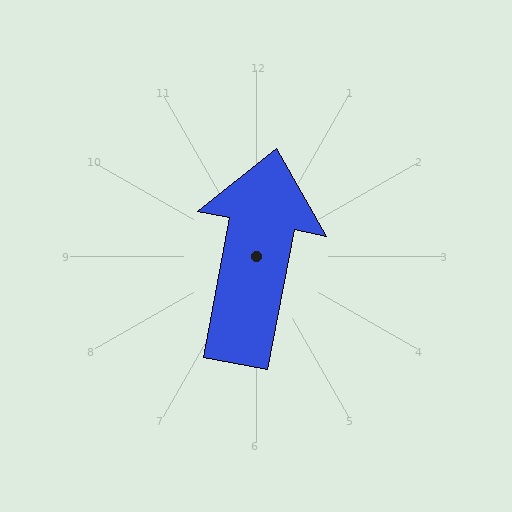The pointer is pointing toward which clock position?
Roughly 12 o'clock.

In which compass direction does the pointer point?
North.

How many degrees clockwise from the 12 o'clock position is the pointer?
Approximately 11 degrees.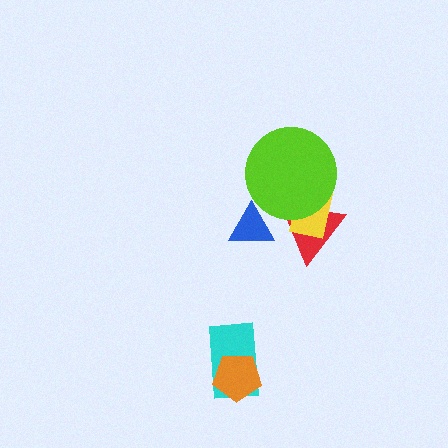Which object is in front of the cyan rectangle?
The orange pentagon is in front of the cyan rectangle.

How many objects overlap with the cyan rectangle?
1 object overlaps with the cyan rectangle.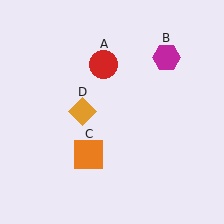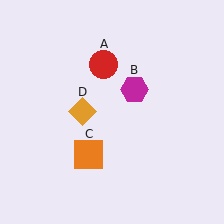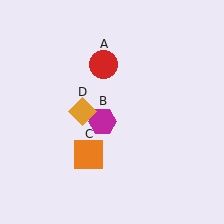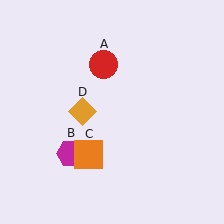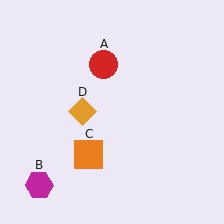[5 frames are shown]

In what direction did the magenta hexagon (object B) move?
The magenta hexagon (object B) moved down and to the left.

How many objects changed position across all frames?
1 object changed position: magenta hexagon (object B).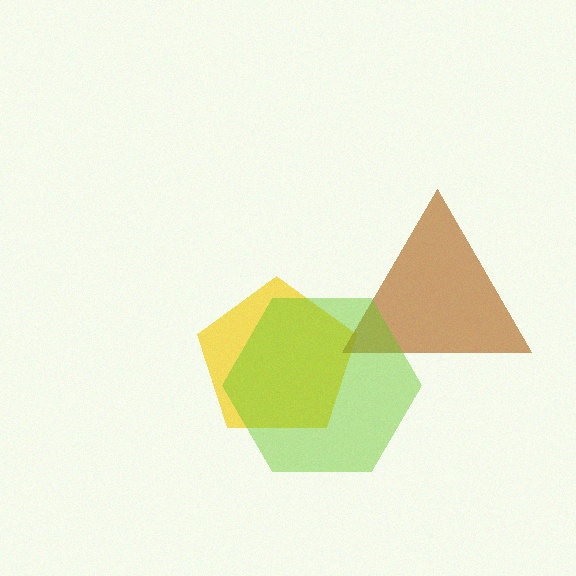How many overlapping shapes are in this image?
There are 3 overlapping shapes in the image.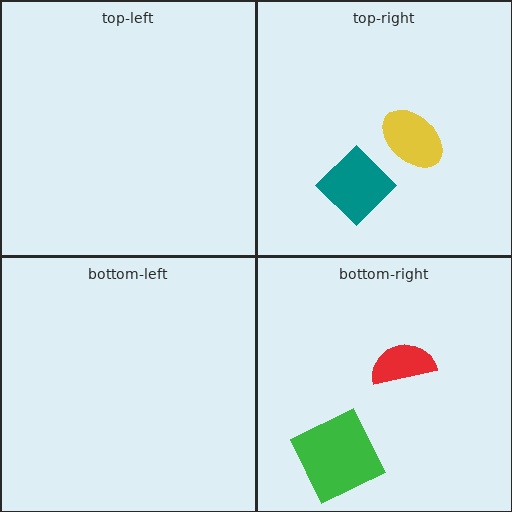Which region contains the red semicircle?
The bottom-right region.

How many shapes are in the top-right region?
2.